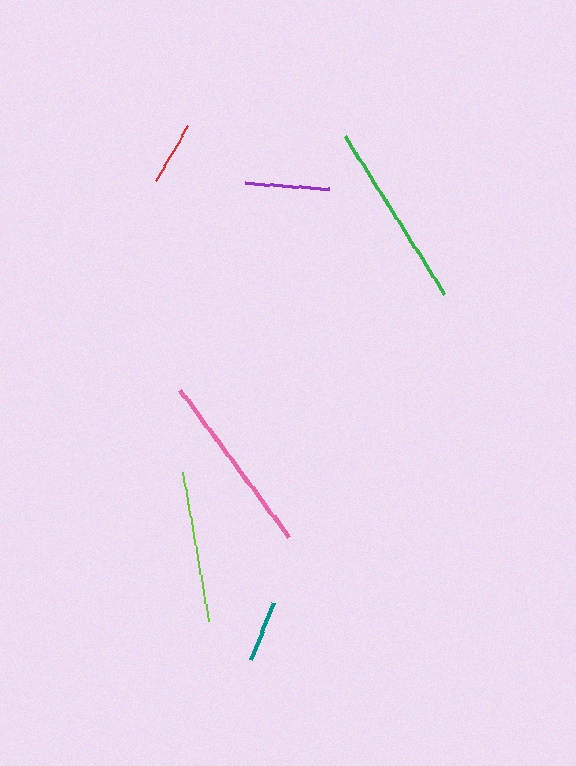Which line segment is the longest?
The green line is the longest at approximately 187 pixels.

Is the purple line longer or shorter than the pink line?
The pink line is longer than the purple line.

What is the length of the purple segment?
The purple segment is approximately 84 pixels long.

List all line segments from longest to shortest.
From longest to shortest: green, pink, lime, purple, red, teal.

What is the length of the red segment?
The red segment is approximately 63 pixels long.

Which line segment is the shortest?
The teal line is the shortest at approximately 62 pixels.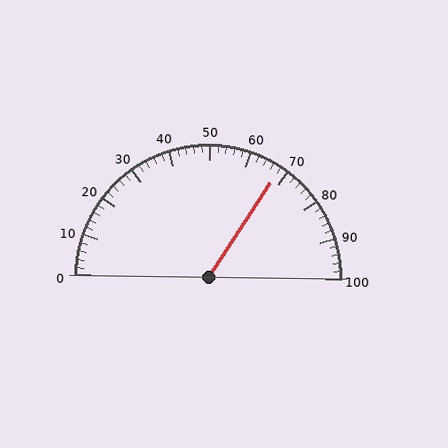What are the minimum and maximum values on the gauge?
The gauge ranges from 0 to 100.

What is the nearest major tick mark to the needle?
The nearest major tick mark is 70.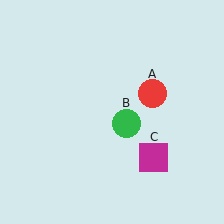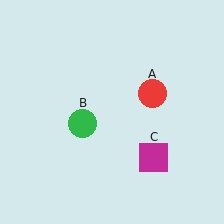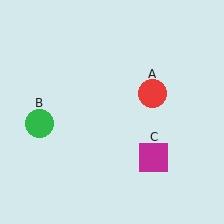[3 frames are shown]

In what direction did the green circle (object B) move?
The green circle (object B) moved left.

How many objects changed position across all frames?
1 object changed position: green circle (object B).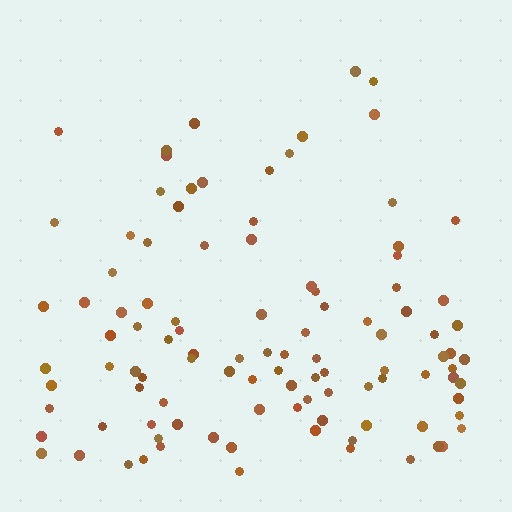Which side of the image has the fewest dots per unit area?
The top.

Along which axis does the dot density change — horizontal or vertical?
Vertical.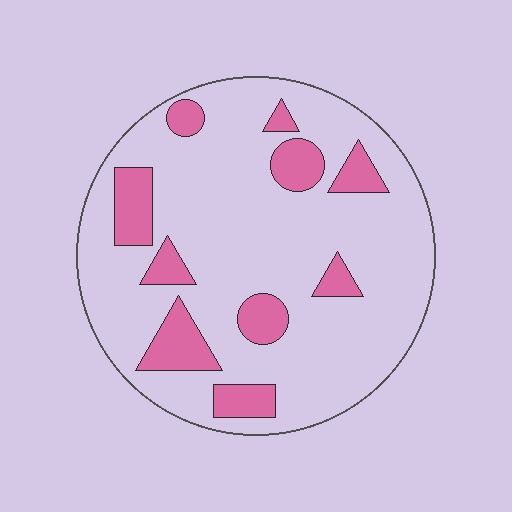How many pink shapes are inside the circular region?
10.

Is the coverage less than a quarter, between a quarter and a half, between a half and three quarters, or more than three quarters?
Less than a quarter.